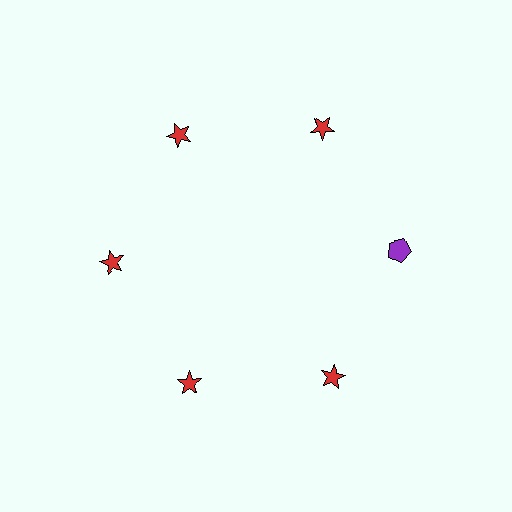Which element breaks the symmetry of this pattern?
The purple pentagon at roughly the 3 o'clock position breaks the symmetry. All other shapes are red stars.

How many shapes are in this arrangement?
There are 6 shapes arranged in a ring pattern.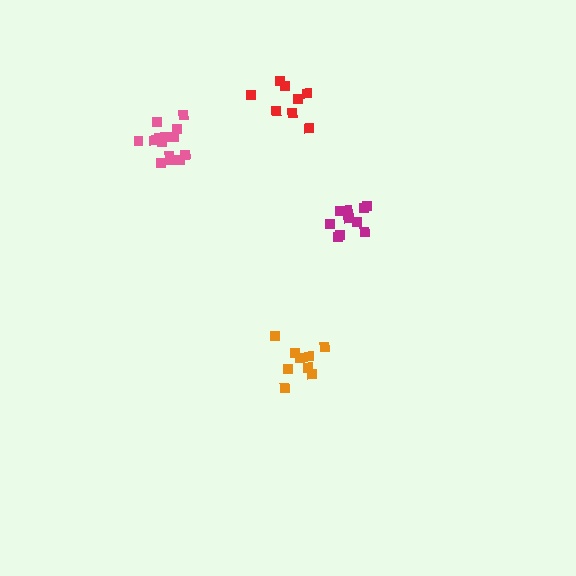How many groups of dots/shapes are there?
There are 4 groups.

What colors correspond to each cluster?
The clusters are colored: pink, red, orange, magenta.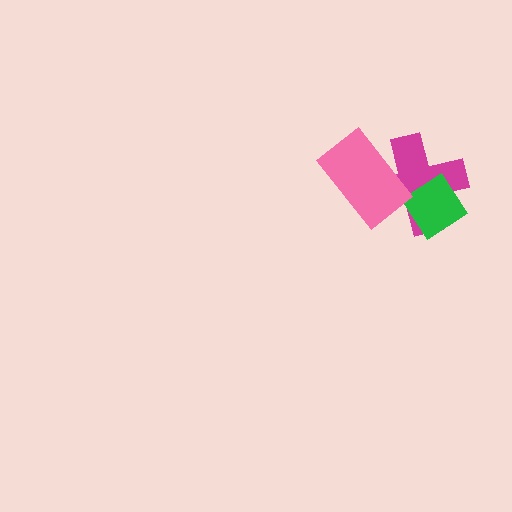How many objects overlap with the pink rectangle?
1 object overlaps with the pink rectangle.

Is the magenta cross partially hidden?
Yes, it is partially covered by another shape.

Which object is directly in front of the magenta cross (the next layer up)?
The green diamond is directly in front of the magenta cross.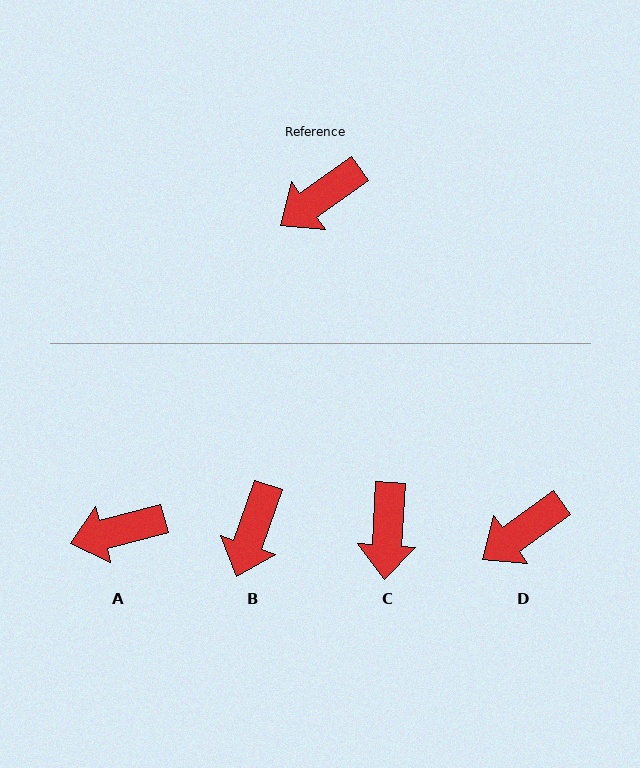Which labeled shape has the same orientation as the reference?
D.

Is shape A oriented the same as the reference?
No, it is off by about 21 degrees.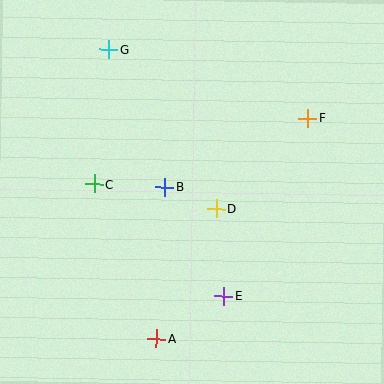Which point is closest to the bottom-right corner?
Point E is closest to the bottom-right corner.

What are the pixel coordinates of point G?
Point G is at (109, 50).